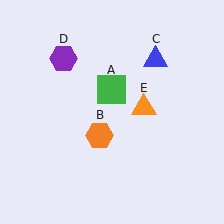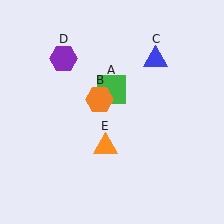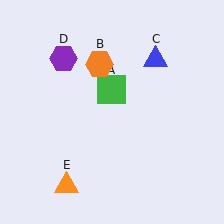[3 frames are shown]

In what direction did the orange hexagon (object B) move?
The orange hexagon (object B) moved up.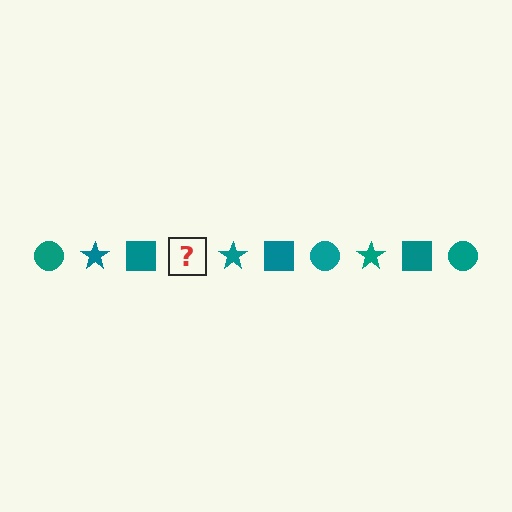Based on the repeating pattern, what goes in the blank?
The blank should be a teal circle.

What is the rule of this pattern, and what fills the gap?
The rule is that the pattern cycles through circle, star, square shapes in teal. The gap should be filled with a teal circle.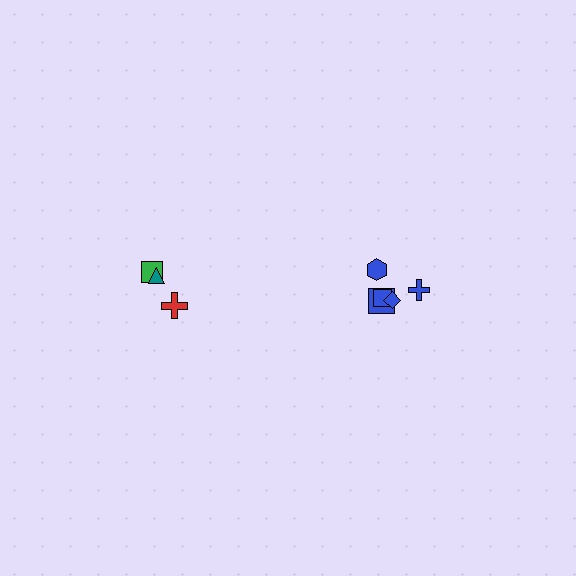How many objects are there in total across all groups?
There are 8 objects.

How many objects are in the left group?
There are 3 objects.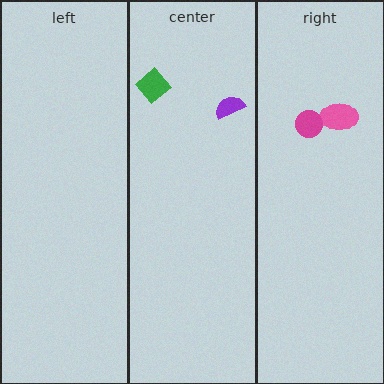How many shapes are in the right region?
2.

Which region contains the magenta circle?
The right region.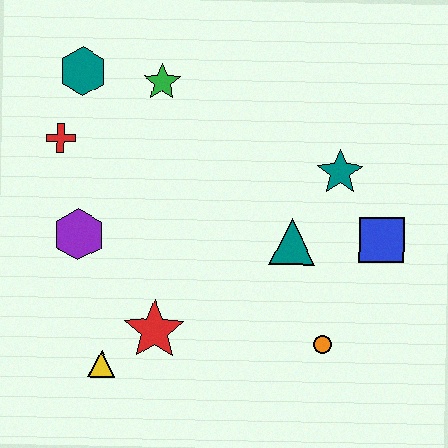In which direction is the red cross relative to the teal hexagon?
The red cross is below the teal hexagon.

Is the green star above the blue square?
Yes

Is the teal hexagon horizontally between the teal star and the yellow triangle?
No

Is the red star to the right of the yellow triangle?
Yes